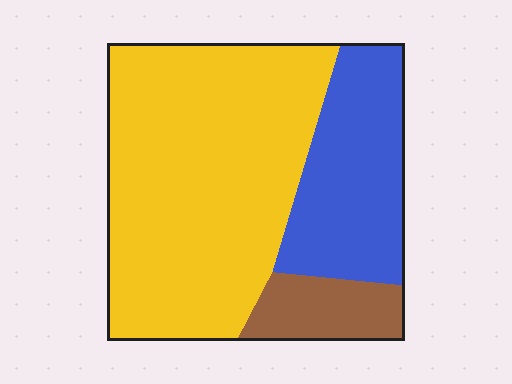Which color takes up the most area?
Yellow, at roughly 65%.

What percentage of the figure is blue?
Blue takes up about one quarter (1/4) of the figure.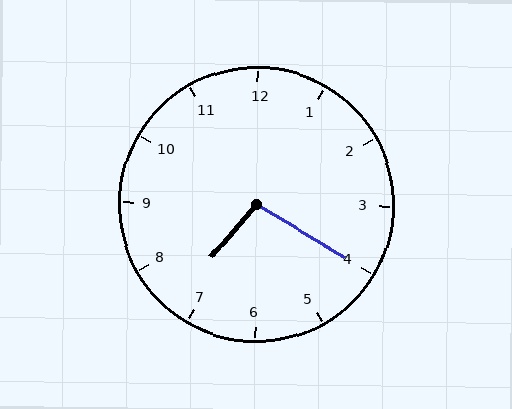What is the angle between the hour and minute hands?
Approximately 100 degrees.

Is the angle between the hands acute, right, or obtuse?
It is obtuse.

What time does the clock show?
7:20.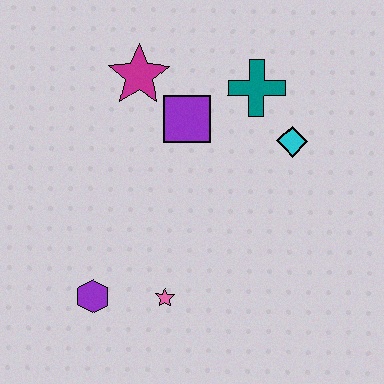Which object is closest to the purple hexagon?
The pink star is closest to the purple hexagon.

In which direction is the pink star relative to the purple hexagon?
The pink star is to the right of the purple hexagon.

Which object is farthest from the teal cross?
The purple hexagon is farthest from the teal cross.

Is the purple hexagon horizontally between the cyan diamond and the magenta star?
No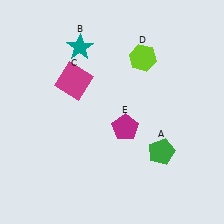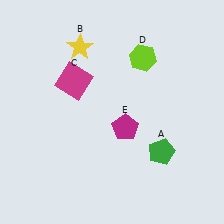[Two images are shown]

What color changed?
The star (B) changed from teal in Image 1 to yellow in Image 2.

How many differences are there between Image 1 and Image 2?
There is 1 difference between the two images.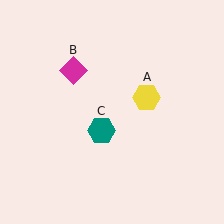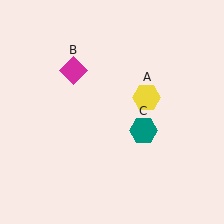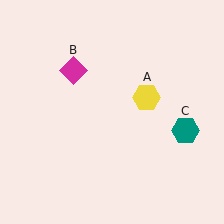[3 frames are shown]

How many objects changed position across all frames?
1 object changed position: teal hexagon (object C).